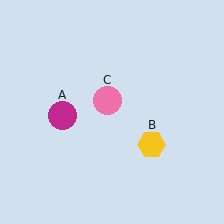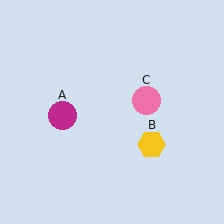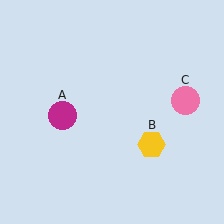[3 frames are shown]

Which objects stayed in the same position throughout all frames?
Magenta circle (object A) and yellow hexagon (object B) remained stationary.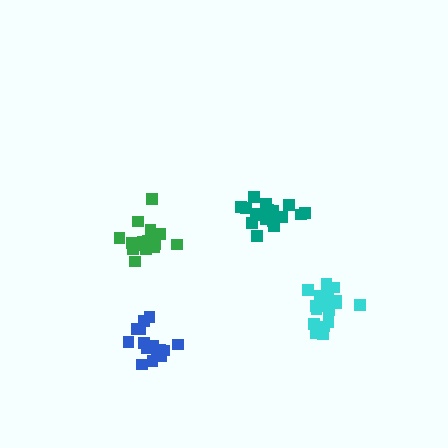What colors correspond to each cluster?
The clusters are colored: cyan, green, blue, teal.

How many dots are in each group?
Group 1: 20 dots, Group 2: 19 dots, Group 3: 16 dots, Group 4: 18 dots (73 total).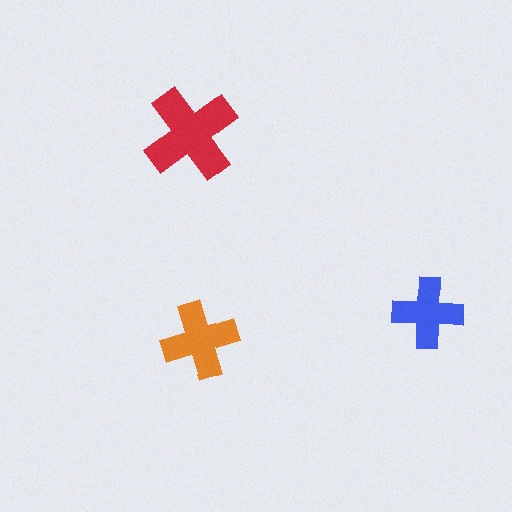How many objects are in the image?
There are 3 objects in the image.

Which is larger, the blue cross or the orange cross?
The orange one.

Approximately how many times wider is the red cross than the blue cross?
About 1.5 times wider.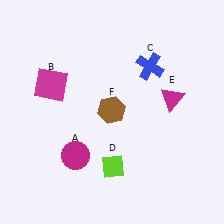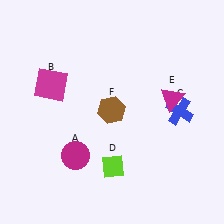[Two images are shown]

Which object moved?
The blue cross (C) moved down.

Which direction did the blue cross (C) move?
The blue cross (C) moved down.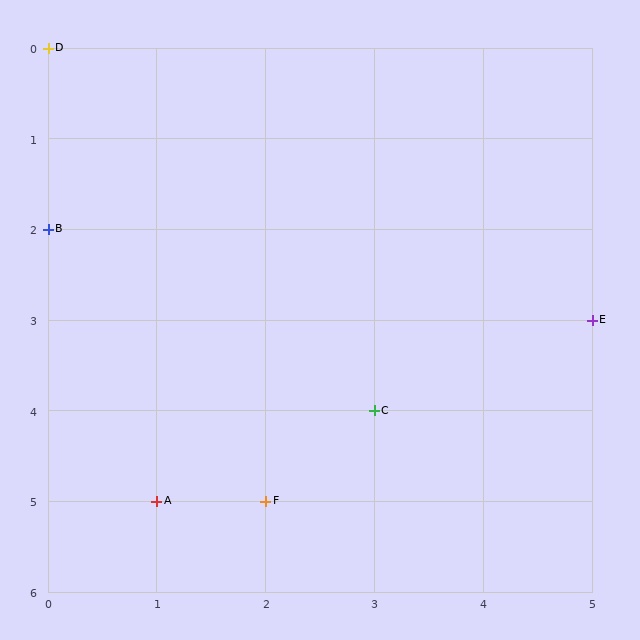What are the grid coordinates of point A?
Point A is at grid coordinates (1, 5).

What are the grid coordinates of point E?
Point E is at grid coordinates (5, 3).